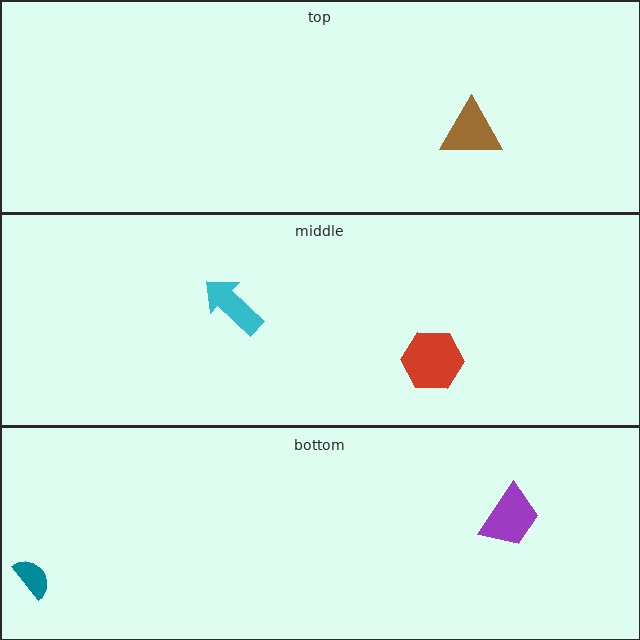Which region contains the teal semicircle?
The bottom region.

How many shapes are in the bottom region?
2.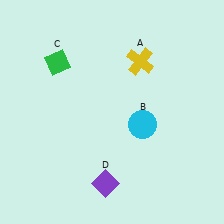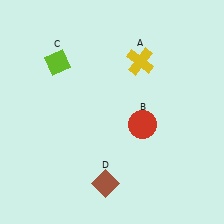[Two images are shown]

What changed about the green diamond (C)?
In Image 1, C is green. In Image 2, it changed to lime.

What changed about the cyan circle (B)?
In Image 1, B is cyan. In Image 2, it changed to red.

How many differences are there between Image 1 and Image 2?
There are 3 differences between the two images.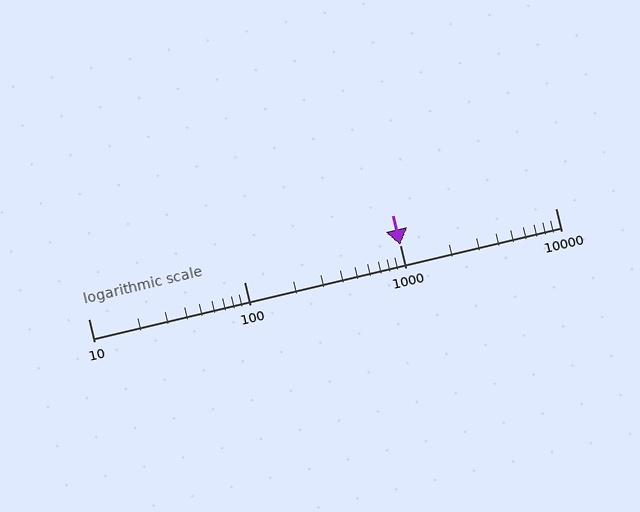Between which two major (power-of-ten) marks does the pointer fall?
The pointer is between 1000 and 10000.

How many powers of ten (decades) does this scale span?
The scale spans 3 decades, from 10 to 10000.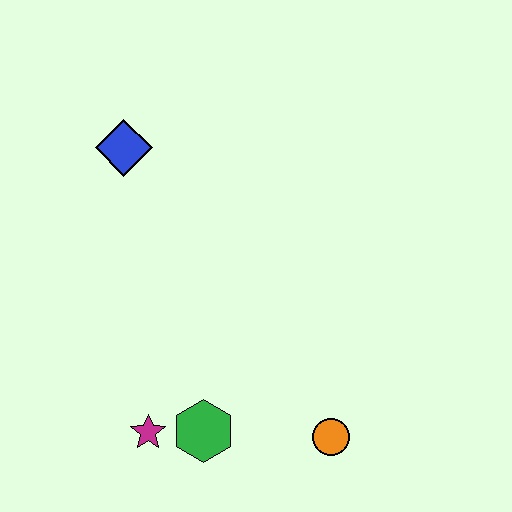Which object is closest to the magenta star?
The green hexagon is closest to the magenta star.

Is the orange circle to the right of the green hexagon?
Yes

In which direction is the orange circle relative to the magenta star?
The orange circle is to the right of the magenta star.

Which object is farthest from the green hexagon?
The blue diamond is farthest from the green hexagon.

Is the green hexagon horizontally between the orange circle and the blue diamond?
Yes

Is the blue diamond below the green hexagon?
No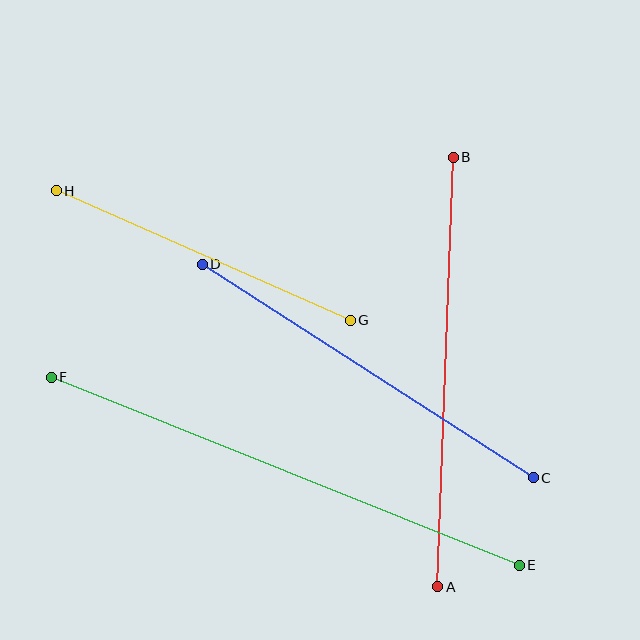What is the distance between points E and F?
The distance is approximately 504 pixels.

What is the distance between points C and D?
The distance is approximately 394 pixels.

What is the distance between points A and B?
The distance is approximately 430 pixels.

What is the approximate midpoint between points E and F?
The midpoint is at approximately (285, 471) pixels.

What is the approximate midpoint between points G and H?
The midpoint is at approximately (203, 255) pixels.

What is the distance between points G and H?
The distance is approximately 321 pixels.